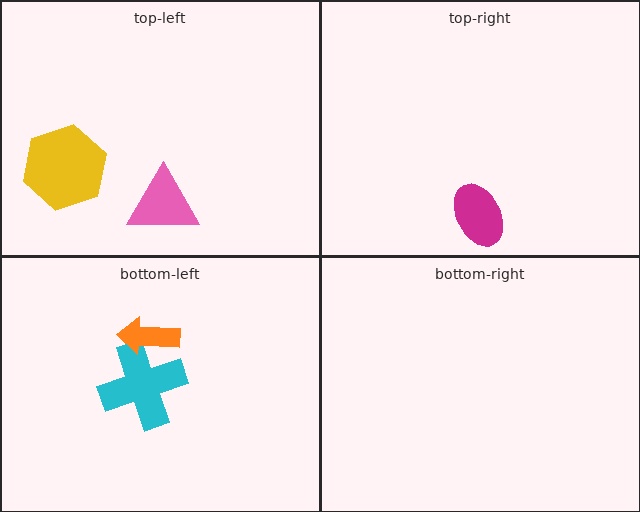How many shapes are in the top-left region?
2.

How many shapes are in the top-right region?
1.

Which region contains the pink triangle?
The top-left region.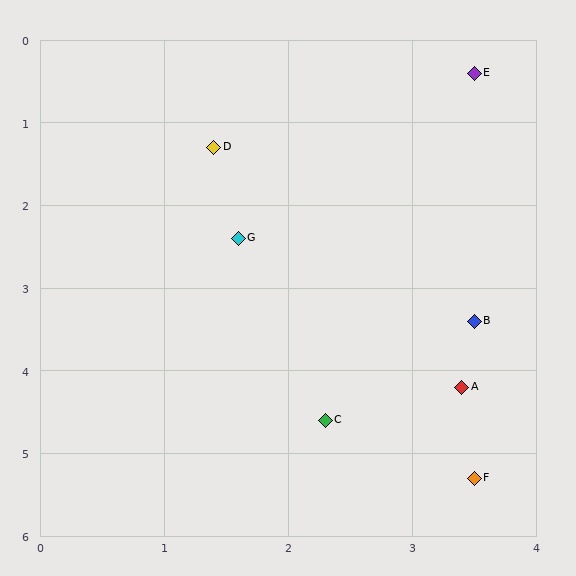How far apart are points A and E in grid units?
Points A and E are about 3.8 grid units apart.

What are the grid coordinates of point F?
Point F is at approximately (3.5, 5.3).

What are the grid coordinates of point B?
Point B is at approximately (3.5, 3.4).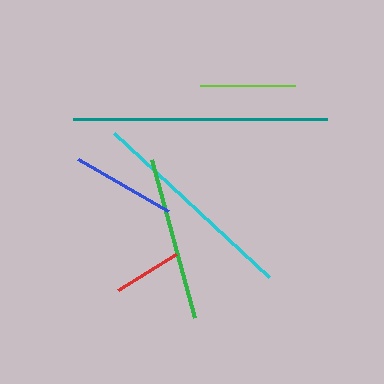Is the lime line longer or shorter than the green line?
The green line is longer than the lime line.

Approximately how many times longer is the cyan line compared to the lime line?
The cyan line is approximately 2.2 times the length of the lime line.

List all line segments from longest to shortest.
From longest to shortest: teal, cyan, green, blue, lime, red.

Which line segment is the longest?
The teal line is the longest at approximately 254 pixels.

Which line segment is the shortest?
The red line is the shortest at approximately 68 pixels.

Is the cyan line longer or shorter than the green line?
The cyan line is longer than the green line.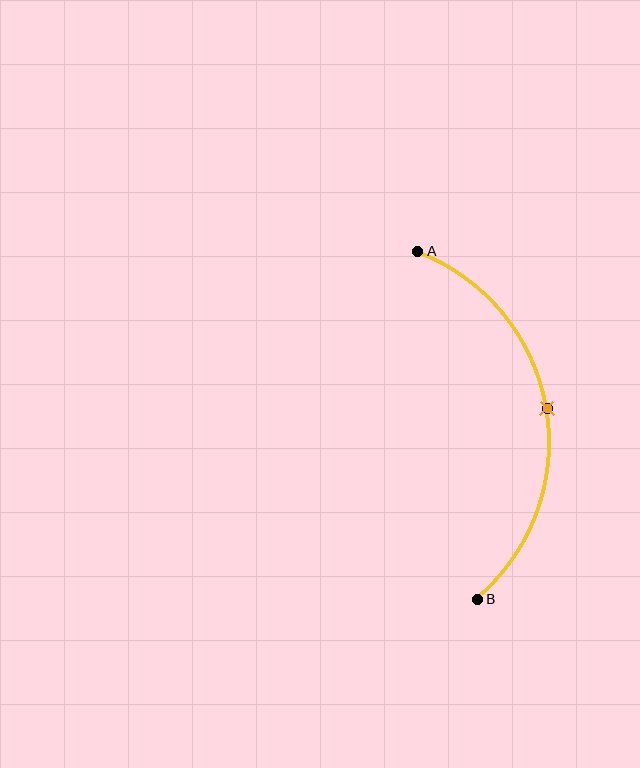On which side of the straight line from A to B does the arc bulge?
The arc bulges to the right of the straight line connecting A and B.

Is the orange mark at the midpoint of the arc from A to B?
Yes. The orange mark lies on the arc at equal arc-length from both A and B — it is the arc midpoint.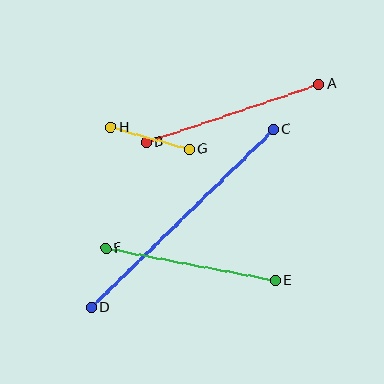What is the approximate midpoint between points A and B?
The midpoint is at approximately (232, 113) pixels.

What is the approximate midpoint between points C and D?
The midpoint is at approximately (183, 218) pixels.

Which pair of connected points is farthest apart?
Points C and D are farthest apart.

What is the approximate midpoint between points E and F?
The midpoint is at approximately (191, 264) pixels.